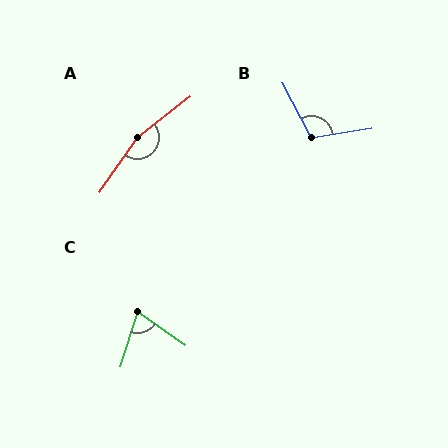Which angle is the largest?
A, at approximately 163 degrees.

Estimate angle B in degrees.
Approximately 109 degrees.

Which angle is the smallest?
C, at approximately 73 degrees.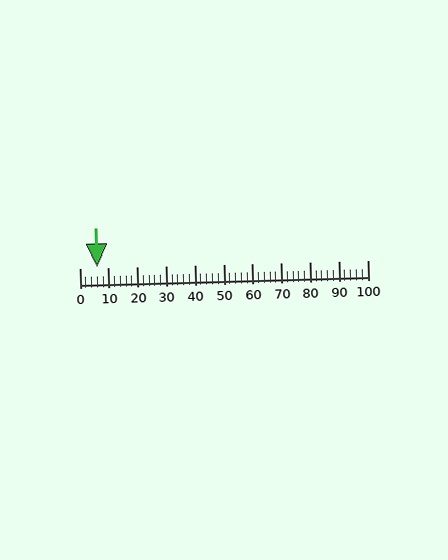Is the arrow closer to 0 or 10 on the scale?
The arrow is closer to 10.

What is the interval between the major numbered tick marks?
The major tick marks are spaced 10 units apart.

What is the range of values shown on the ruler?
The ruler shows values from 0 to 100.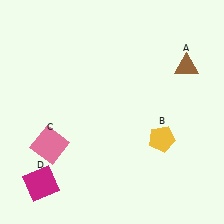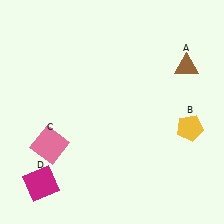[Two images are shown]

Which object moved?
The yellow pentagon (B) moved right.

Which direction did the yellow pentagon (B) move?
The yellow pentagon (B) moved right.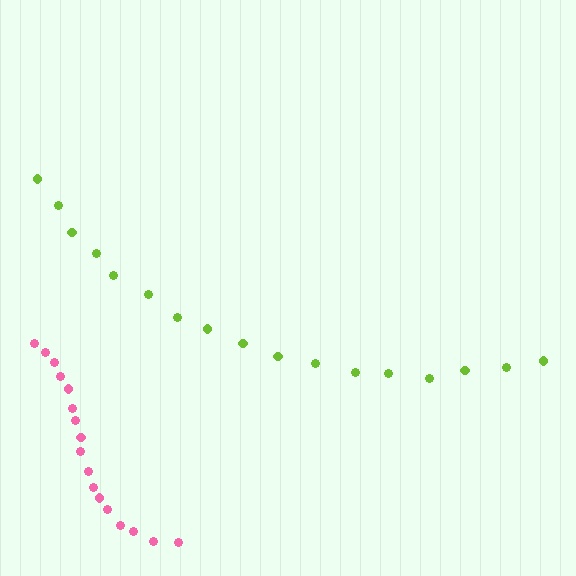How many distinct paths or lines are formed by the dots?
There are 2 distinct paths.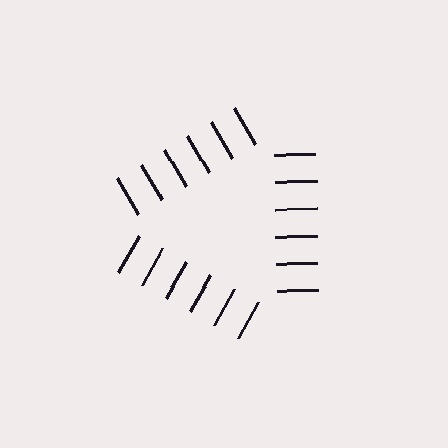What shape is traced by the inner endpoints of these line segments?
An illusory triangle — the line segments terminate on its edges but no continuous stroke is drawn.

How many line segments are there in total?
18 — 6 along each of the 3 edges.